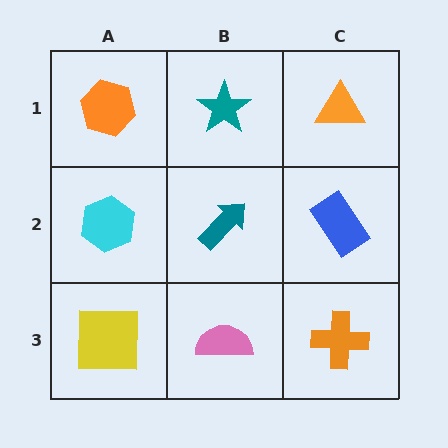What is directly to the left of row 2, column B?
A cyan hexagon.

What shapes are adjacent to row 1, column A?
A cyan hexagon (row 2, column A), a teal star (row 1, column B).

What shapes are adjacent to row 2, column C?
An orange triangle (row 1, column C), an orange cross (row 3, column C), a teal arrow (row 2, column B).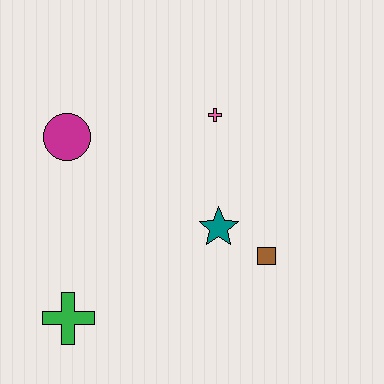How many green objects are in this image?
There is 1 green object.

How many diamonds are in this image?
There are no diamonds.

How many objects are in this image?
There are 5 objects.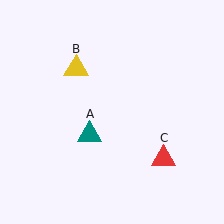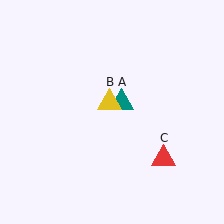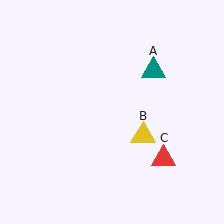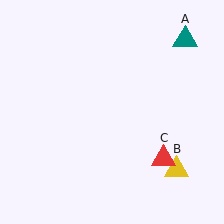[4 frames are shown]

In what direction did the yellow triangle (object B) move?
The yellow triangle (object B) moved down and to the right.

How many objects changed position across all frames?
2 objects changed position: teal triangle (object A), yellow triangle (object B).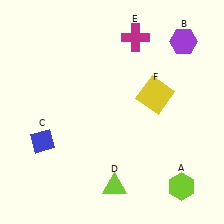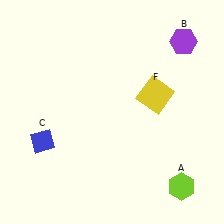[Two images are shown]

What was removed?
The magenta cross (E), the lime triangle (D) were removed in Image 2.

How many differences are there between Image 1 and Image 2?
There are 2 differences between the two images.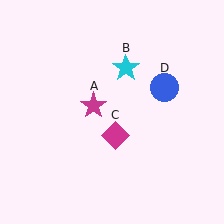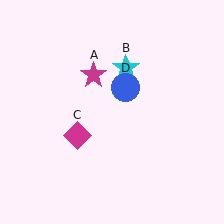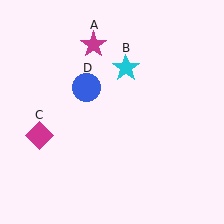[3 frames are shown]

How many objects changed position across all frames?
3 objects changed position: magenta star (object A), magenta diamond (object C), blue circle (object D).